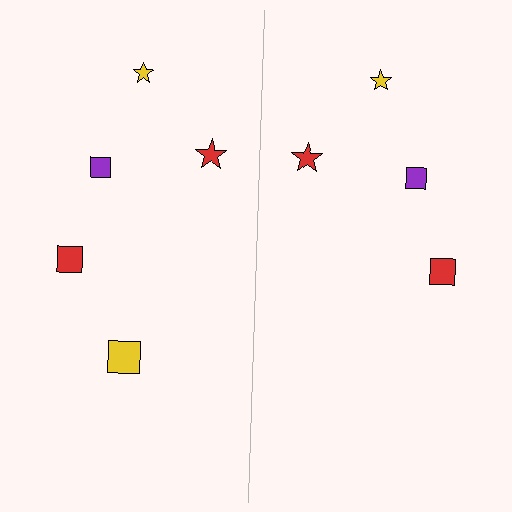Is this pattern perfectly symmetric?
No, the pattern is not perfectly symmetric. A yellow square is missing from the right side.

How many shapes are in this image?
There are 9 shapes in this image.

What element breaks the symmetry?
A yellow square is missing from the right side.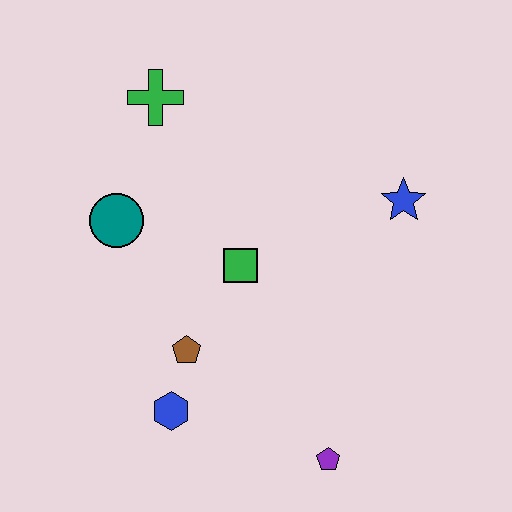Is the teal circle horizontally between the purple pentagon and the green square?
No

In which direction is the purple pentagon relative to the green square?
The purple pentagon is below the green square.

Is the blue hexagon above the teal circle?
No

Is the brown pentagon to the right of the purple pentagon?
No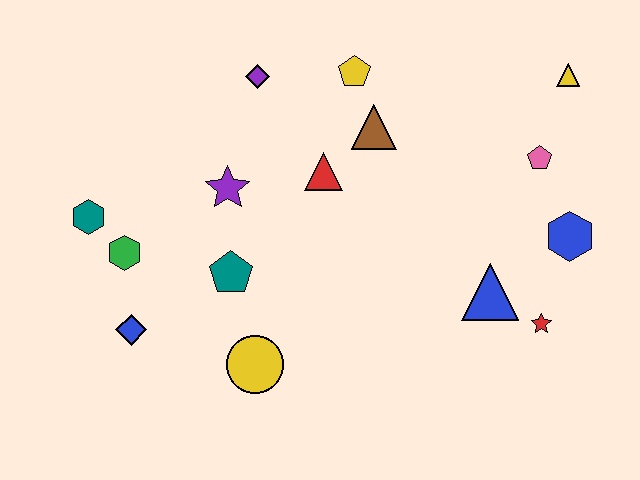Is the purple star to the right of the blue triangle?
No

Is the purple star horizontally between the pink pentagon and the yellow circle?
No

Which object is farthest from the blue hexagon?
The teal hexagon is farthest from the blue hexagon.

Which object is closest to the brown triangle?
The yellow pentagon is closest to the brown triangle.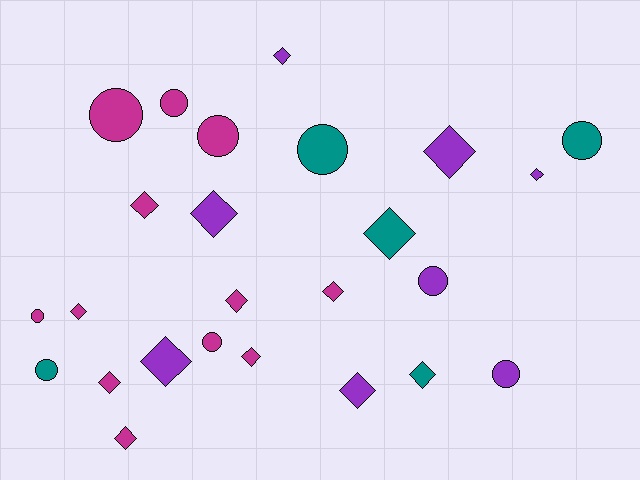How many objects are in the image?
There are 25 objects.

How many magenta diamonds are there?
There are 7 magenta diamonds.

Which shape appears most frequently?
Diamond, with 15 objects.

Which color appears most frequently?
Magenta, with 12 objects.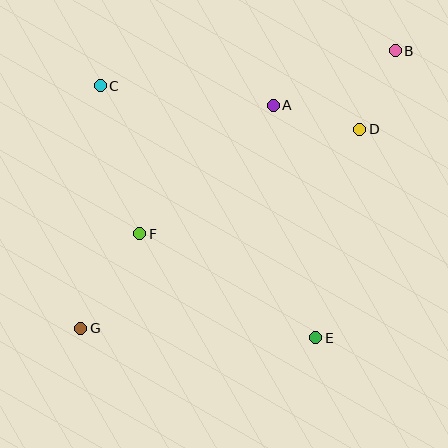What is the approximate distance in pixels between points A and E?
The distance between A and E is approximately 236 pixels.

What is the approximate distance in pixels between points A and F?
The distance between A and F is approximately 185 pixels.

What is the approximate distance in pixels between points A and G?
The distance between A and G is approximately 294 pixels.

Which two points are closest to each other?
Points B and D are closest to each other.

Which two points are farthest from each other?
Points B and G are farthest from each other.